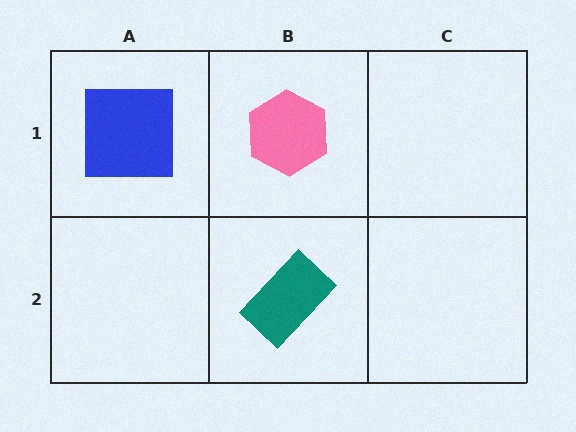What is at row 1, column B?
A pink hexagon.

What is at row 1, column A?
A blue square.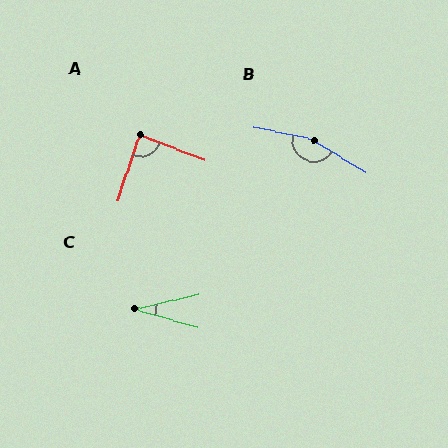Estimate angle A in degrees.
Approximately 87 degrees.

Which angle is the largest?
B, at approximately 160 degrees.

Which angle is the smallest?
C, at approximately 29 degrees.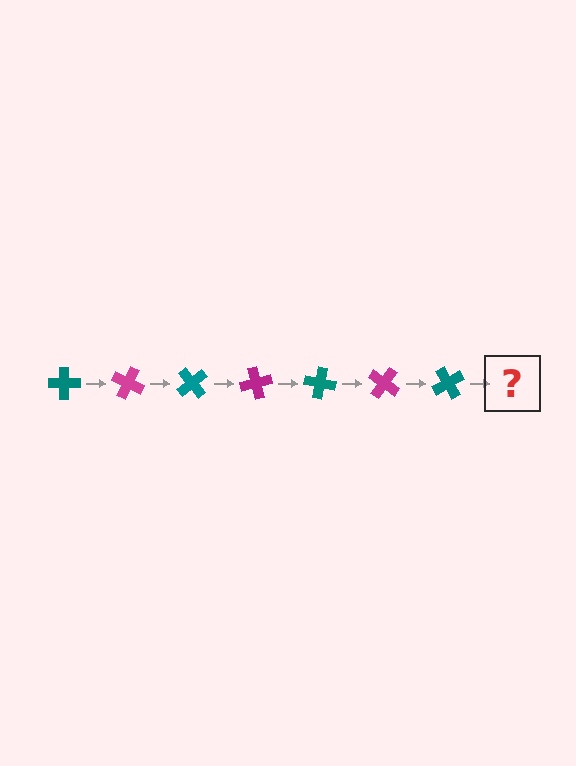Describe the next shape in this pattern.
It should be a magenta cross, rotated 175 degrees from the start.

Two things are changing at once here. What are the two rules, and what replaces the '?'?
The two rules are that it rotates 25 degrees each step and the color cycles through teal and magenta. The '?' should be a magenta cross, rotated 175 degrees from the start.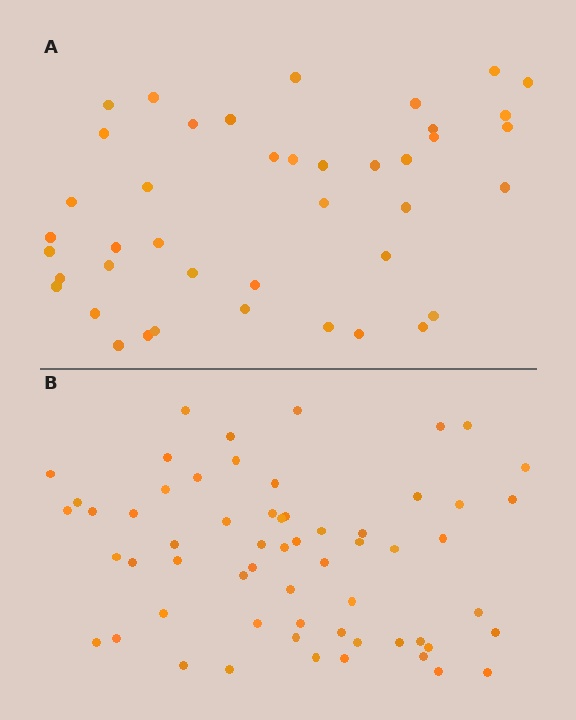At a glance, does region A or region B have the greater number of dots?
Region B (the bottom region) has more dots.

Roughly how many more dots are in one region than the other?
Region B has approximately 20 more dots than region A.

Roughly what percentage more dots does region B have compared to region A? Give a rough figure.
About 45% more.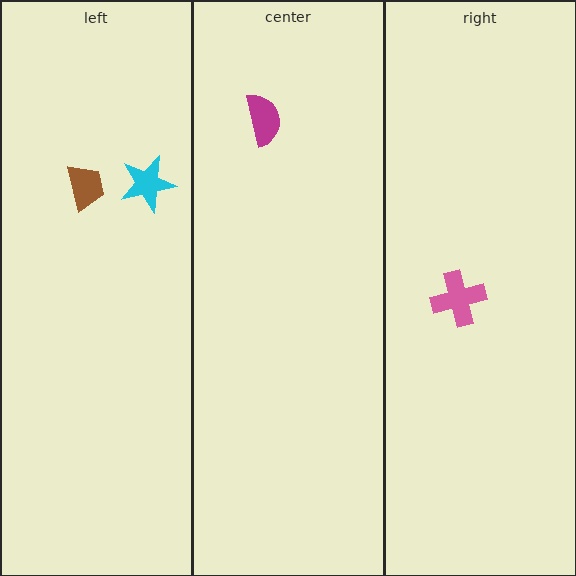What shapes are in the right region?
The pink cross.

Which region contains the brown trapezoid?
The left region.